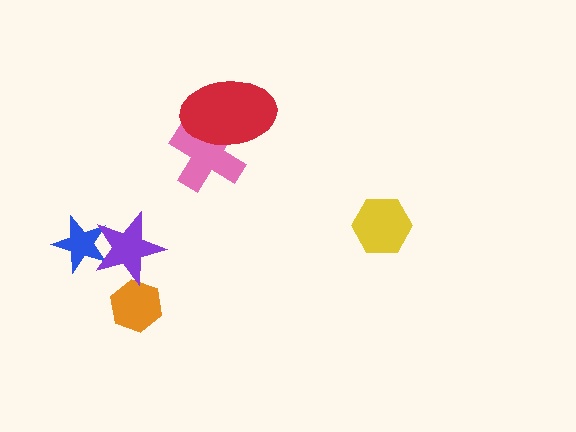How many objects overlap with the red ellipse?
1 object overlaps with the red ellipse.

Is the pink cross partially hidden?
Yes, it is partially covered by another shape.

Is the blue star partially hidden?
Yes, it is partially covered by another shape.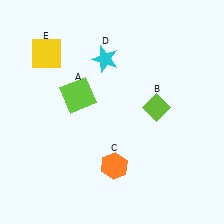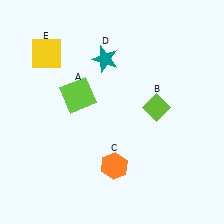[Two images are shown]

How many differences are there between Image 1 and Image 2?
There is 1 difference between the two images.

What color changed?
The star (D) changed from cyan in Image 1 to teal in Image 2.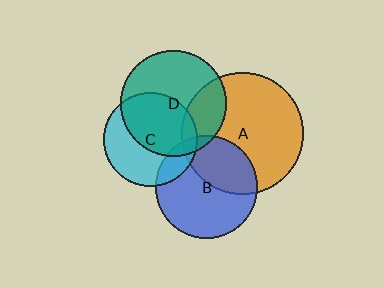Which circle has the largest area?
Circle A (orange).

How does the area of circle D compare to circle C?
Approximately 1.3 times.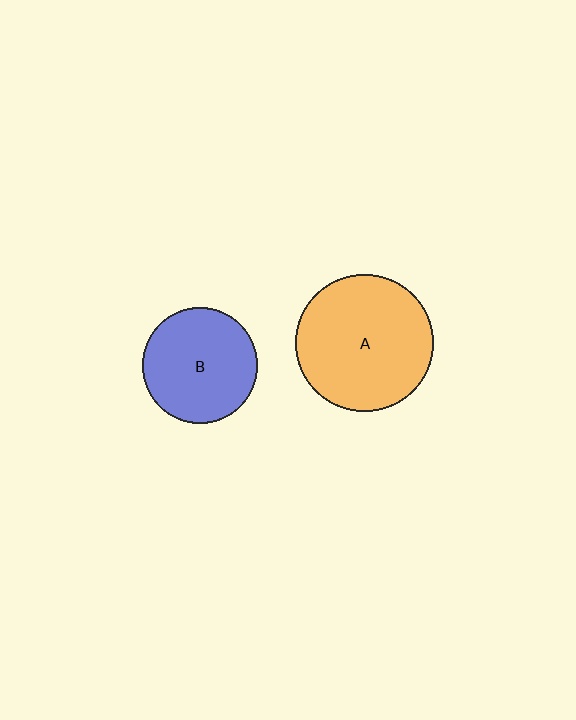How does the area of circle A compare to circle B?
Approximately 1.4 times.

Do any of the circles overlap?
No, none of the circles overlap.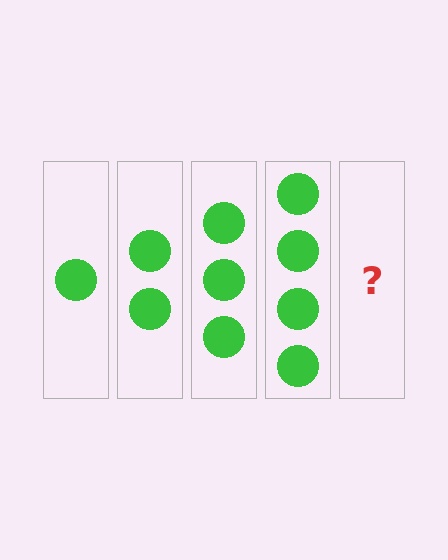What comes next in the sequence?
The next element should be 5 circles.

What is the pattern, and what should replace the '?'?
The pattern is that each step adds one more circle. The '?' should be 5 circles.